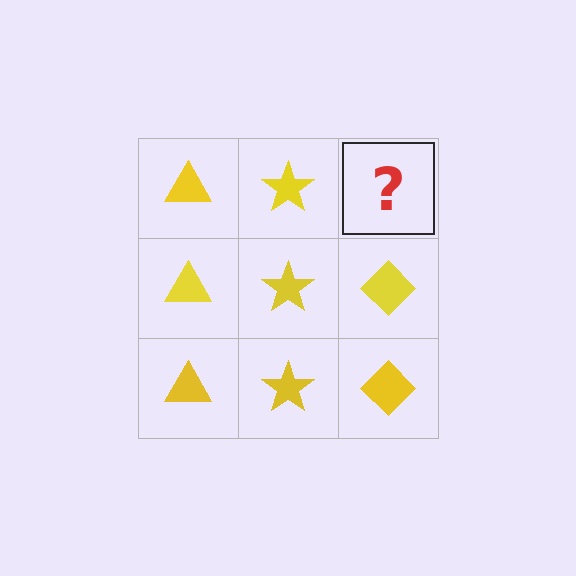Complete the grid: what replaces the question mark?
The question mark should be replaced with a yellow diamond.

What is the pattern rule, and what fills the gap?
The rule is that each column has a consistent shape. The gap should be filled with a yellow diamond.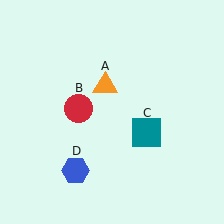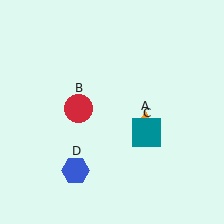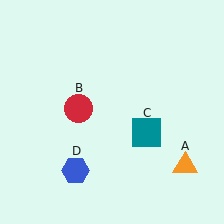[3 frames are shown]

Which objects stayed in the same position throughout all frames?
Red circle (object B) and teal square (object C) and blue hexagon (object D) remained stationary.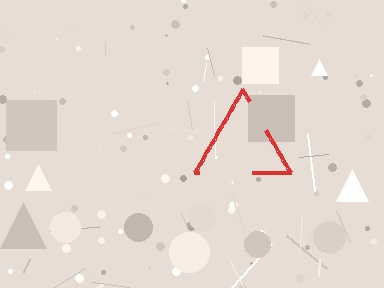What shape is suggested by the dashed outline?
The dashed outline suggests a triangle.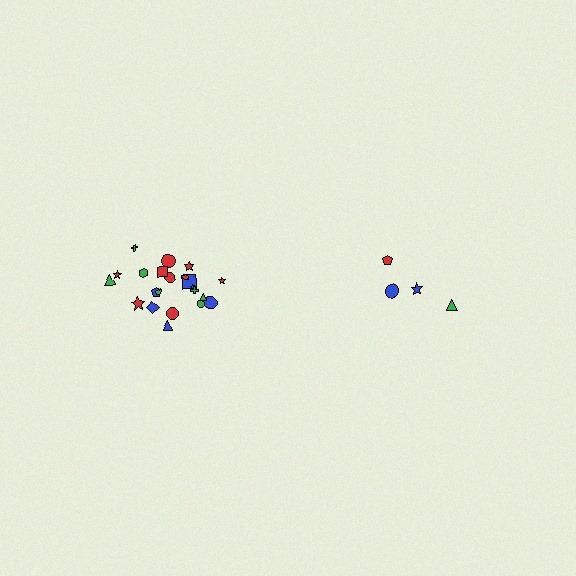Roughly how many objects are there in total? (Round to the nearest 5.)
Roughly 25 objects in total.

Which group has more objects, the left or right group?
The left group.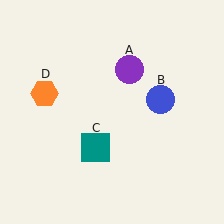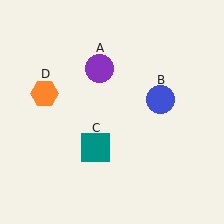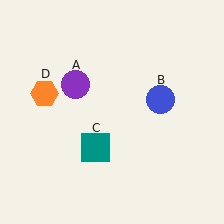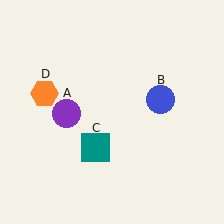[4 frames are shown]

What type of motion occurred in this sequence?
The purple circle (object A) rotated counterclockwise around the center of the scene.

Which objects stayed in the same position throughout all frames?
Blue circle (object B) and teal square (object C) and orange hexagon (object D) remained stationary.